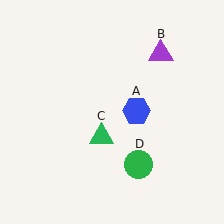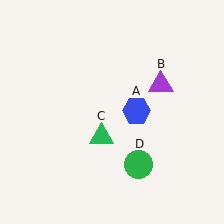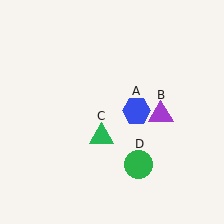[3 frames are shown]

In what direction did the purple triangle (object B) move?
The purple triangle (object B) moved down.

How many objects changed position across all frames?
1 object changed position: purple triangle (object B).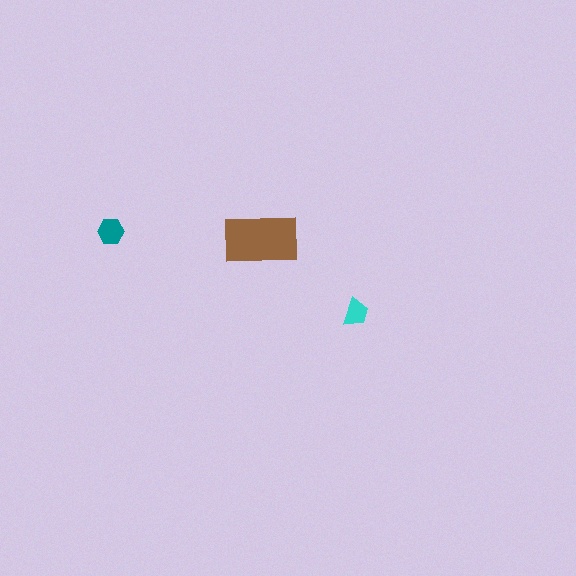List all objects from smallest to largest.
The cyan trapezoid, the teal hexagon, the brown rectangle.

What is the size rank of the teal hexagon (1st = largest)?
2nd.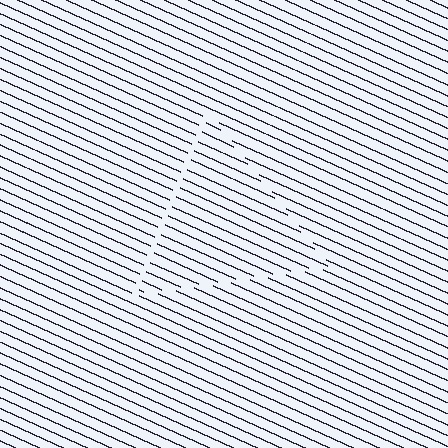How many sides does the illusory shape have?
3 sides — the line-ends trace a triangle.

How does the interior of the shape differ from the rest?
The interior of the shape contains the same grating, shifted by half a period — the contour is defined by the phase discontinuity where line-ends from the inner and outer gratings abut.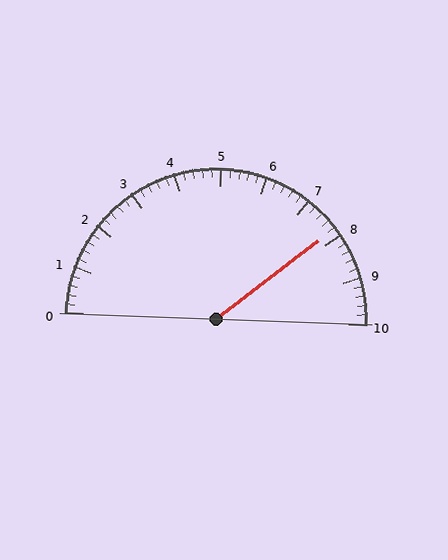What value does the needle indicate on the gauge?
The needle indicates approximately 7.8.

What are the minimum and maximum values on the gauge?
The gauge ranges from 0 to 10.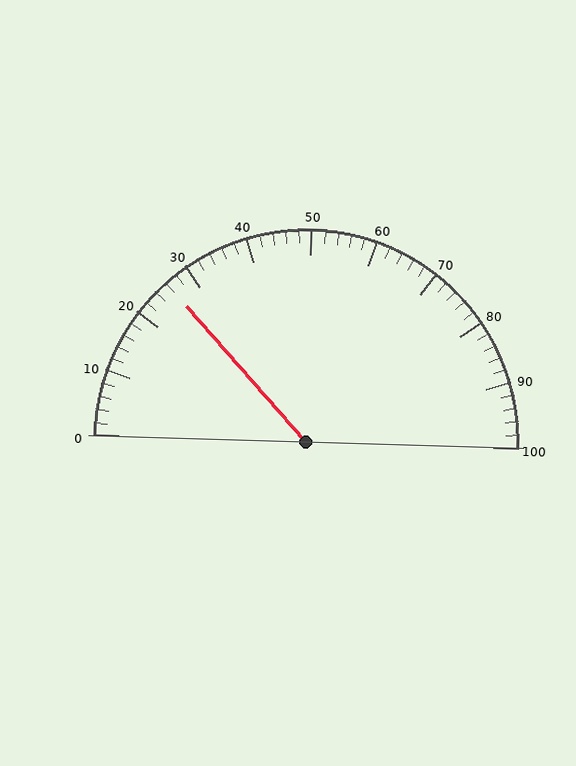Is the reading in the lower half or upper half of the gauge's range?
The reading is in the lower half of the range (0 to 100).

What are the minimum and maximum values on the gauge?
The gauge ranges from 0 to 100.